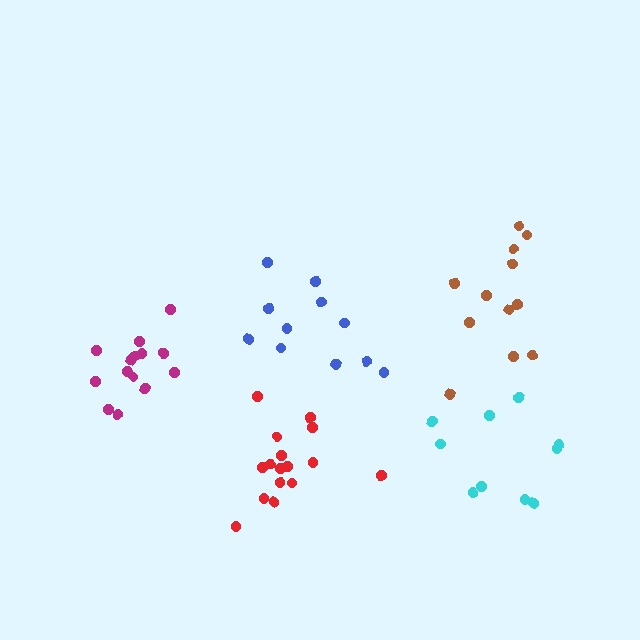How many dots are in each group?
Group 1: 15 dots, Group 2: 11 dots, Group 3: 16 dots, Group 4: 12 dots, Group 5: 10 dots (64 total).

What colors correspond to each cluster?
The clusters are colored: magenta, blue, red, brown, cyan.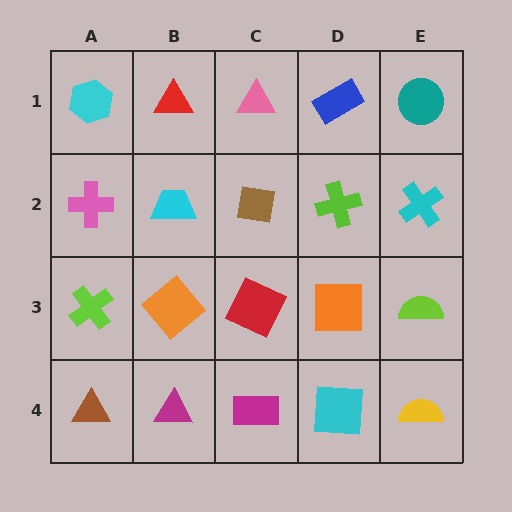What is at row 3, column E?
A lime semicircle.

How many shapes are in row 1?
5 shapes.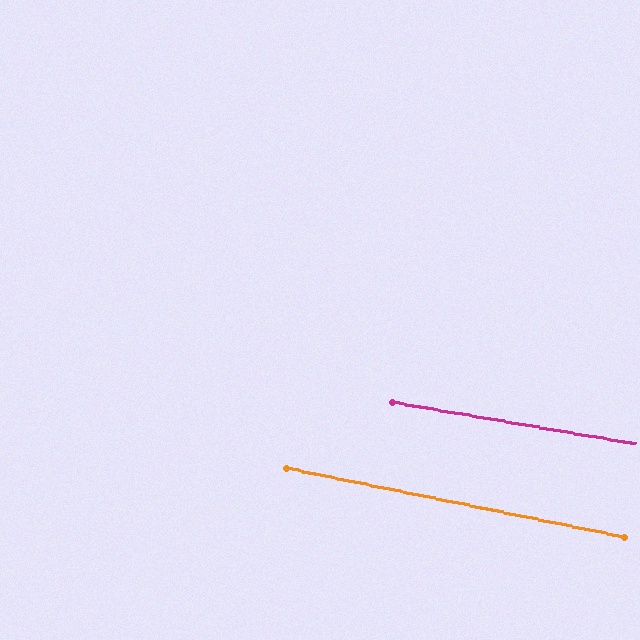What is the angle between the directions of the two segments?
Approximately 2 degrees.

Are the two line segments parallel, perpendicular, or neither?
Parallel — their directions differ by only 1.9°.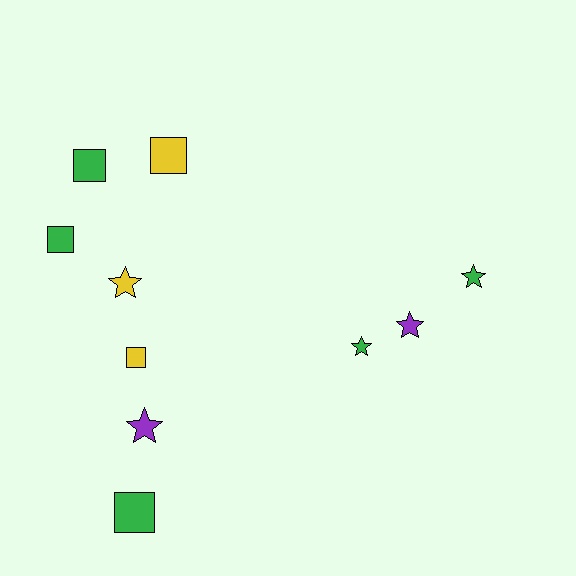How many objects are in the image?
There are 10 objects.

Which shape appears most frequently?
Star, with 5 objects.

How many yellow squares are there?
There are 2 yellow squares.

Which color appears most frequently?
Green, with 5 objects.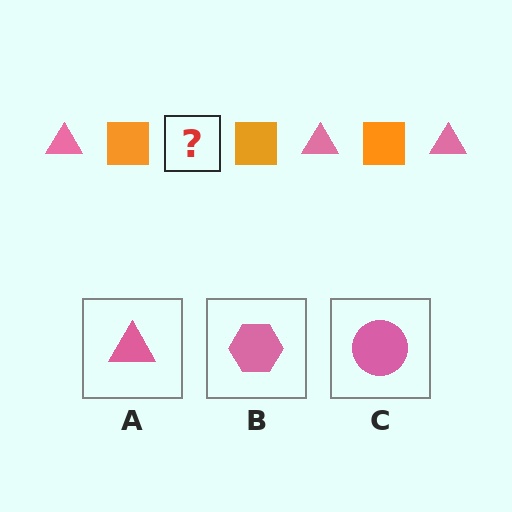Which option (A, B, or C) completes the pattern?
A.